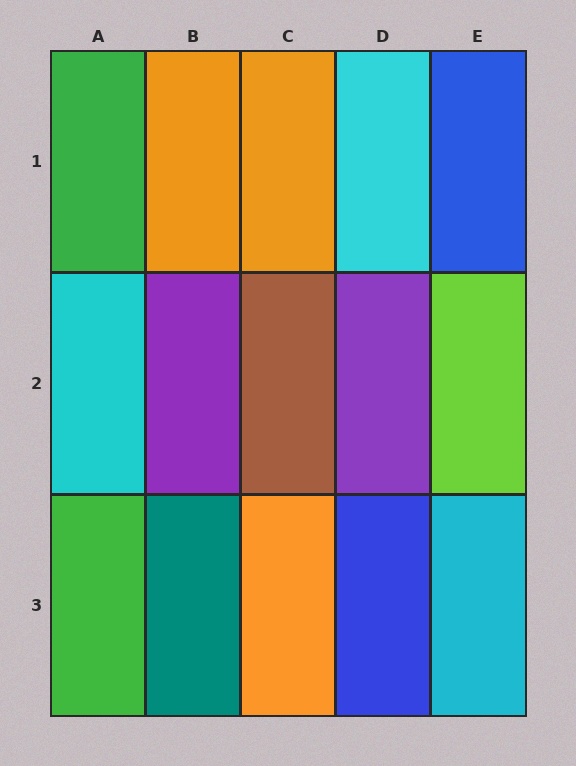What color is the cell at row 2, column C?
Brown.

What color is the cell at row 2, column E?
Lime.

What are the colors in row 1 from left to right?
Green, orange, orange, cyan, blue.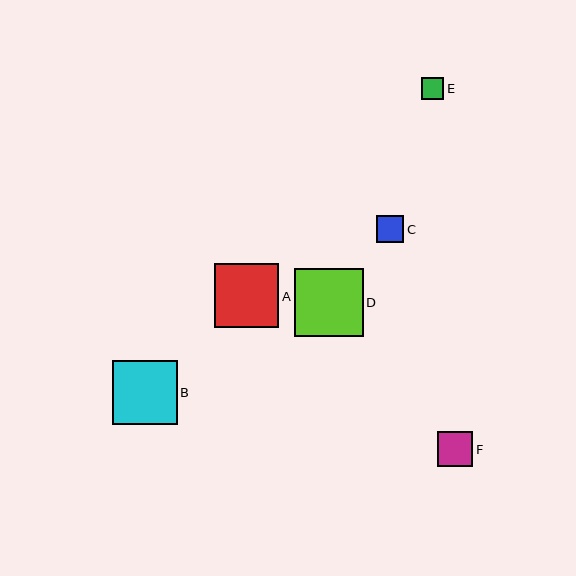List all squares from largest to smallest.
From largest to smallest: D, A, B, F, C, E.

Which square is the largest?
Square D is the largest with a size of approximately 68 pixels.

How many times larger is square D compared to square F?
Square D is approximately 1.9 times the size of square F.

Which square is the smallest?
Square E is the smallest with a size of approximately 22 pixels.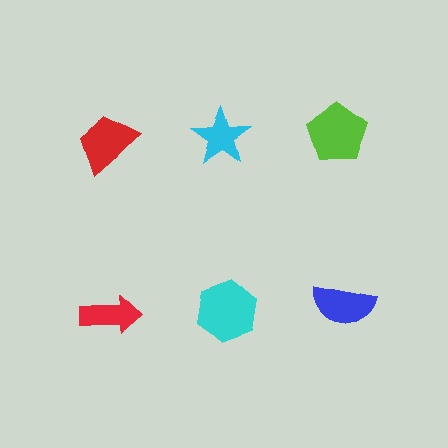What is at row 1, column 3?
A lime pentagon.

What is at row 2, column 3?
A blue semicircle.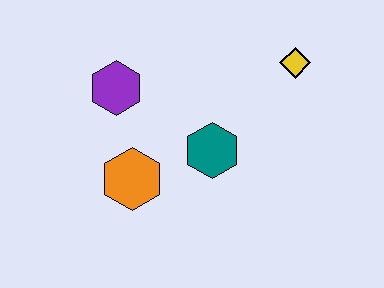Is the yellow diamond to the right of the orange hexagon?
Yes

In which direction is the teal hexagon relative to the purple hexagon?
The teal hexagon is to the right of the purple hexagon.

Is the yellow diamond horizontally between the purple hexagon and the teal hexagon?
No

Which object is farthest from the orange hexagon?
The yellow diamond is farthest from the orange hexagon.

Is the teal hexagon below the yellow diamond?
Yes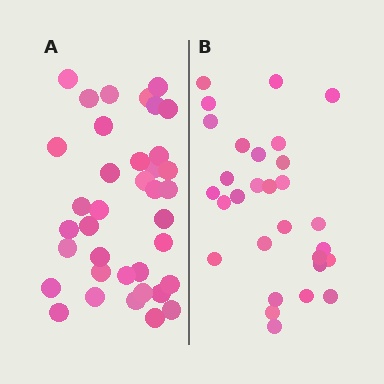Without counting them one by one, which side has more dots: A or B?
Region A (the left region) has more dots.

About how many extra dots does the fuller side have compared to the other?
Region A has roughly 8 or so more dots than region B.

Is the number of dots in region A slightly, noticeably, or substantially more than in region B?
Region A has noticeably more, but not dramatically so. The ratio is roughly 1.3 to 1.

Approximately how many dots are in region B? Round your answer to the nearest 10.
About 30 dots. (The exact count is 29, which rounds to 30.)